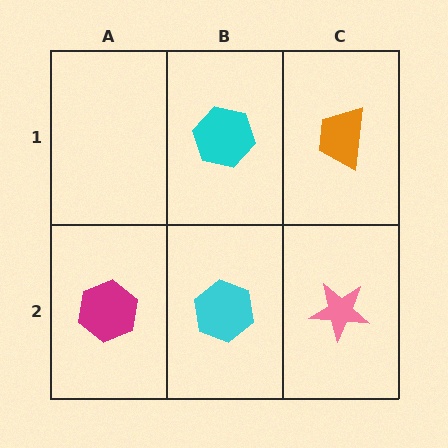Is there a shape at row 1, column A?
No, that cell is empty.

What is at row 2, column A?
A magenta hexagon.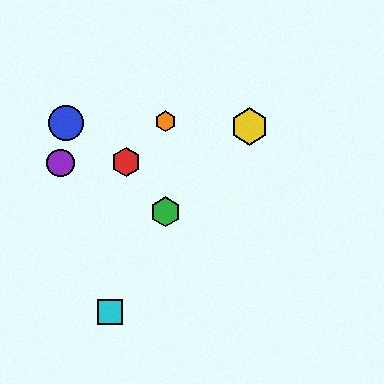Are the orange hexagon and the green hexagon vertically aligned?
Yes, both are at x≈165.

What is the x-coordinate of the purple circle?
The purple circle is at x≈60.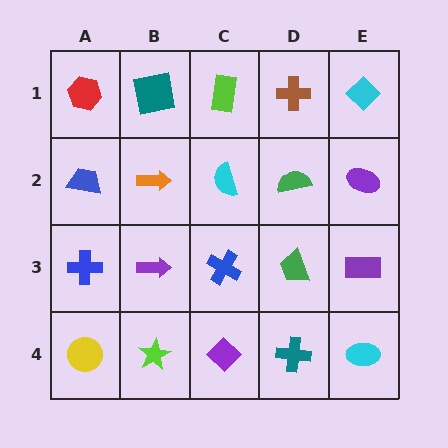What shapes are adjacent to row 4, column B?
A purple arrow (row 3, column B), a yellow circle (row 4, column A), a purple diamond (row 4, column C).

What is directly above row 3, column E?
A purple ellipse.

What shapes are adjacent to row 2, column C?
A lime rectangle (row 1, column C), a blue cross (row 3, column C), an orange arrow (row 2, column B), a green semicircle (row 2, column D).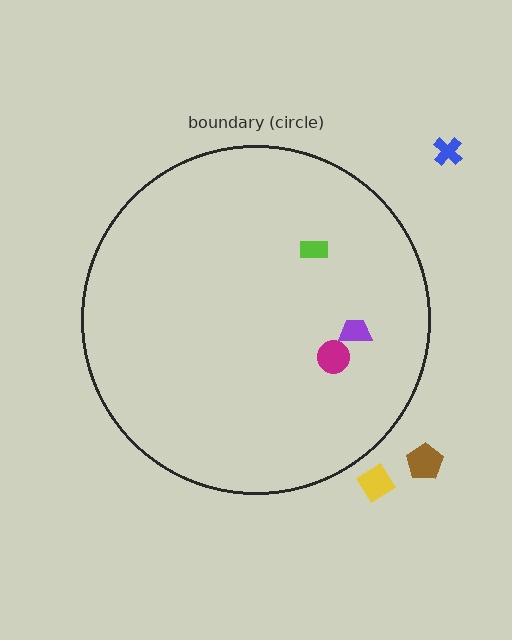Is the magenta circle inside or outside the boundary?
Inside.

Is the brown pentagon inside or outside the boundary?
Outside.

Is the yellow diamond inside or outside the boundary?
Outside.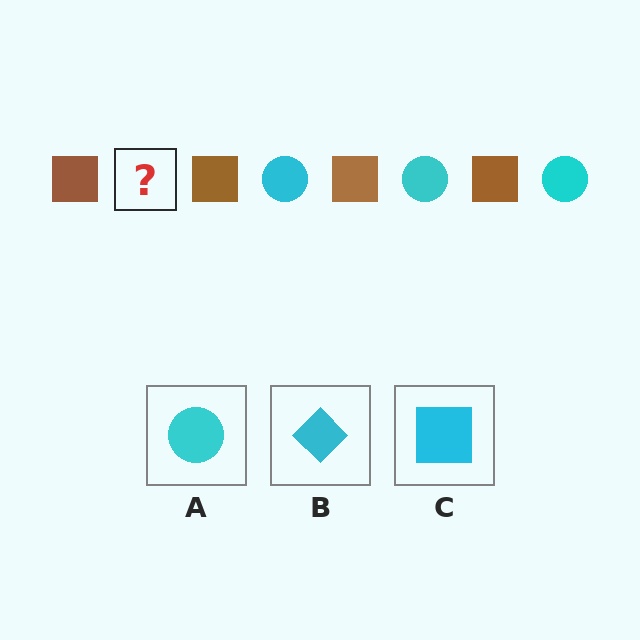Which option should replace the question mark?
Option A.